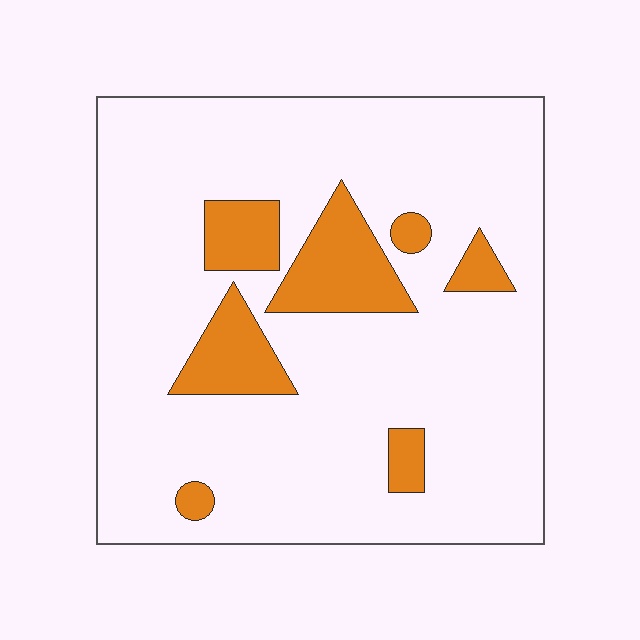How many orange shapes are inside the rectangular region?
7.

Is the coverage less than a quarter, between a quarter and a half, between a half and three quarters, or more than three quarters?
Less than a quarter.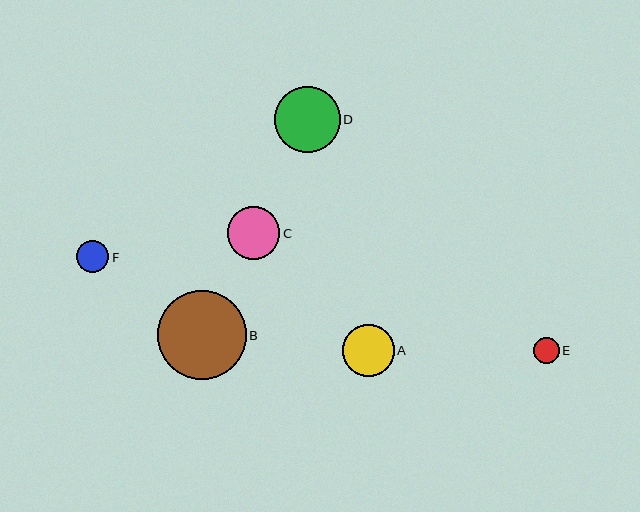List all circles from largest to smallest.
From largest to smallest: B, D, C, A, F, E.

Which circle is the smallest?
Circle E is the smallest with a size of approximately 26 pixels.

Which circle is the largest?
Circle B is the largest with a size of approximately 89 pixels.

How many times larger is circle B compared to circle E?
Circle B is approximately 3.5 times the size of circle E.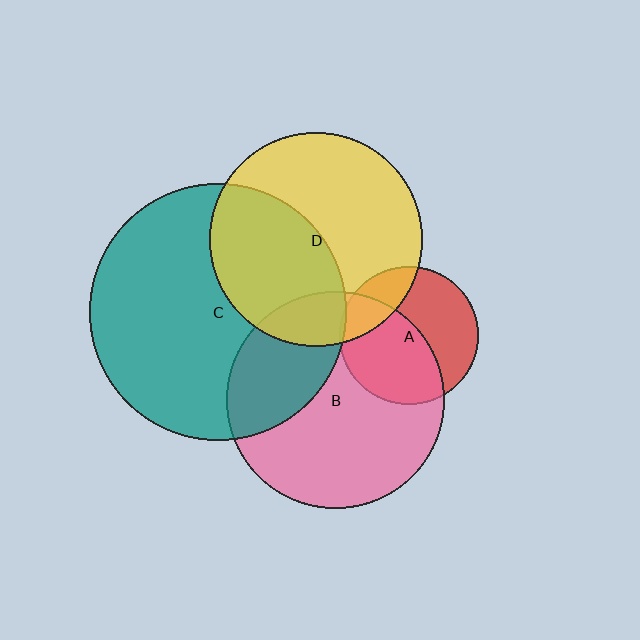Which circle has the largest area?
Circle C (teal).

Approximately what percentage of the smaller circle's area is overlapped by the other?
Approximately 15%.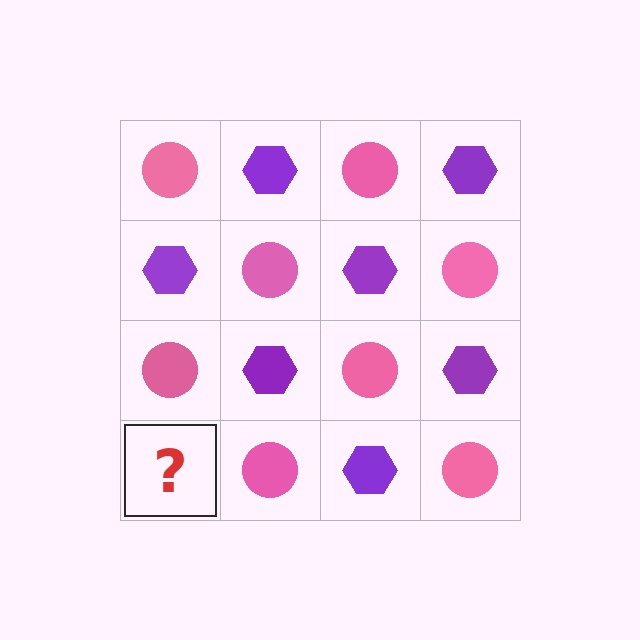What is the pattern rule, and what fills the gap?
The rule is that it alternates pink circle and purple hexagon in a checkerboard pattern. The gap should be filled with a purple hexagon.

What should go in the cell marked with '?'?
The missing cell should contain a purple hexagon.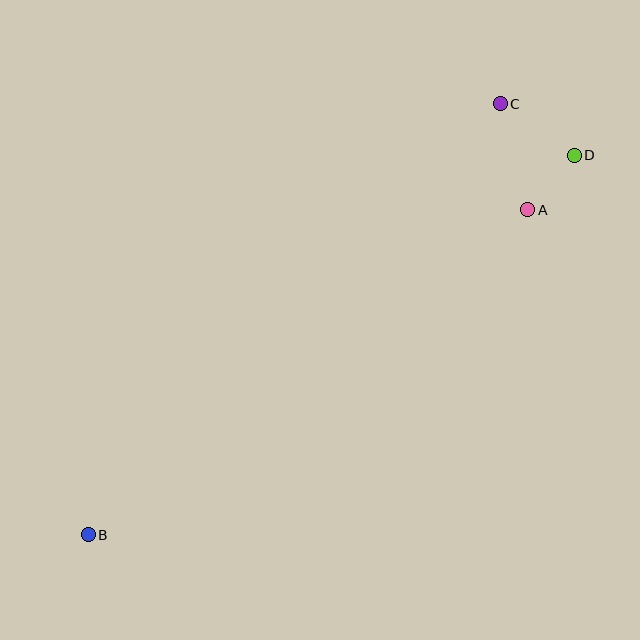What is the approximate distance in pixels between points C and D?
The distance between C and D is approximately 90 pixels.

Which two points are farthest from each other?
Points B and D are farthest from each other.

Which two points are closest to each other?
Points A and D are closest to each other.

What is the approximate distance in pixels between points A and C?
The distance between A and C is approximately 110 pixels.